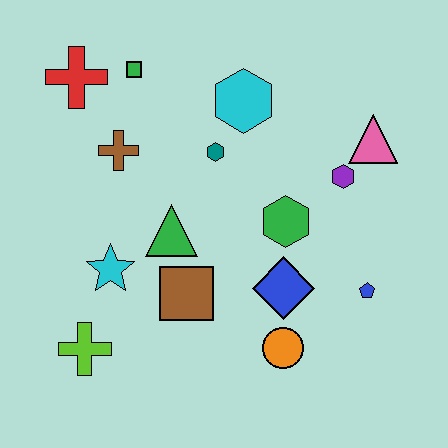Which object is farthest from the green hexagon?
The red cross is farthest from the green hexagon.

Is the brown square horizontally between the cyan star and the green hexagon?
Yes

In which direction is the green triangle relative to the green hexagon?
The green triangle is to the left of the green hexagon.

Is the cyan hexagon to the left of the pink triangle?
Yes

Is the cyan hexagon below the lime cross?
No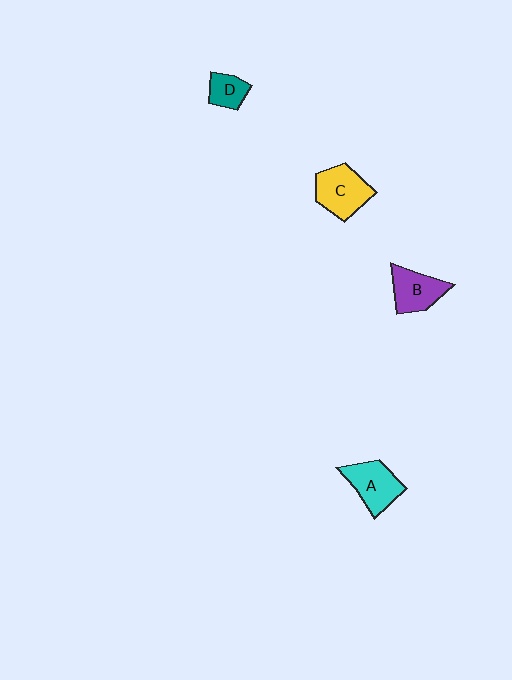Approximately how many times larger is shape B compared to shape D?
Approximately 1.6 times.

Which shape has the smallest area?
Shape D (teal).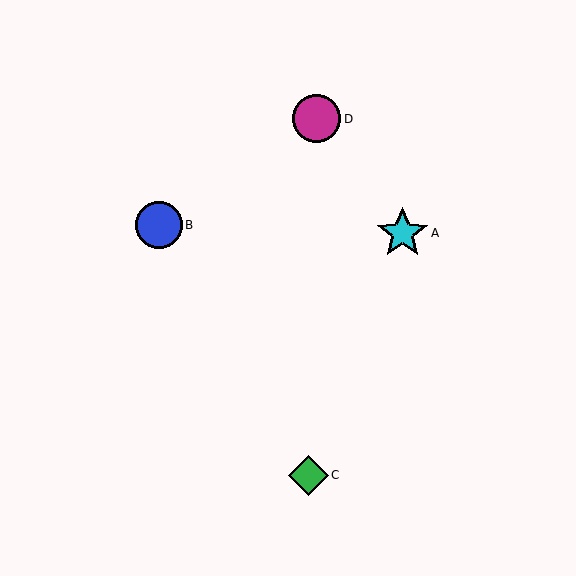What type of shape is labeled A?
Shape A is a cyan star.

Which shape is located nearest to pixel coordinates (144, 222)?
The blue circle (labeled B) at (159, 225) is nearest to that location.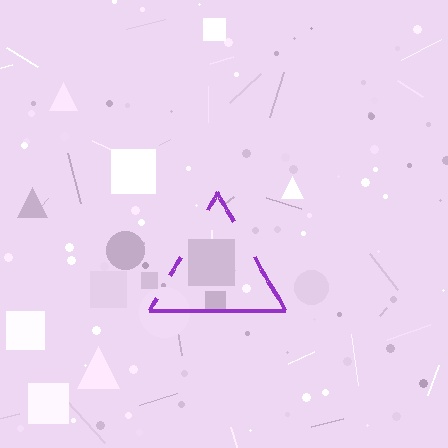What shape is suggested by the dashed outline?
The dashed outline suggests a triangle.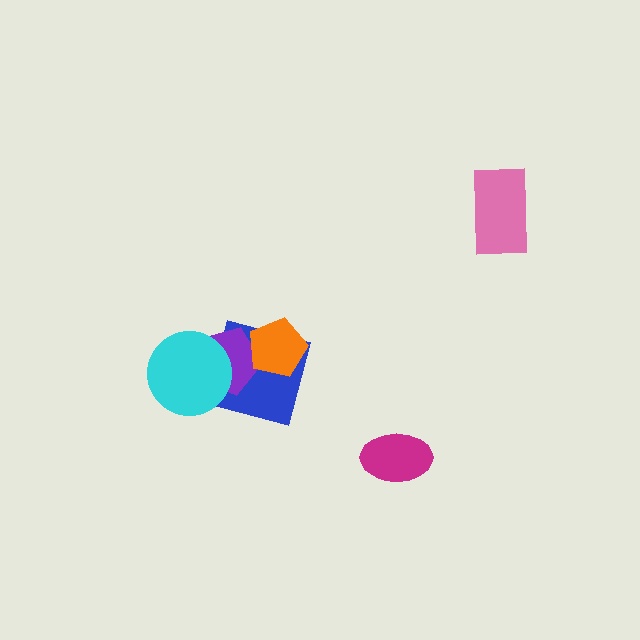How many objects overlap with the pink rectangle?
0 objects overlap with the pink rectangle.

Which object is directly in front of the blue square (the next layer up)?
The purple pentagon is directly in front of the blue square.